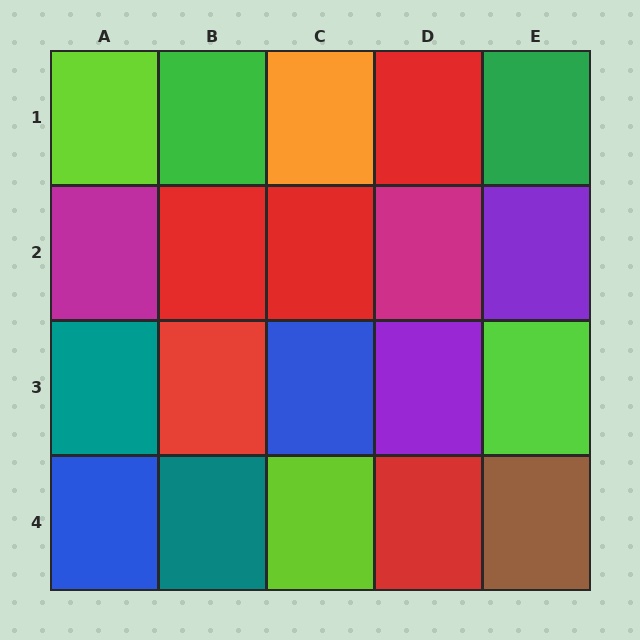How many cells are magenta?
2 cells are magenta.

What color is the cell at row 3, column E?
Lime.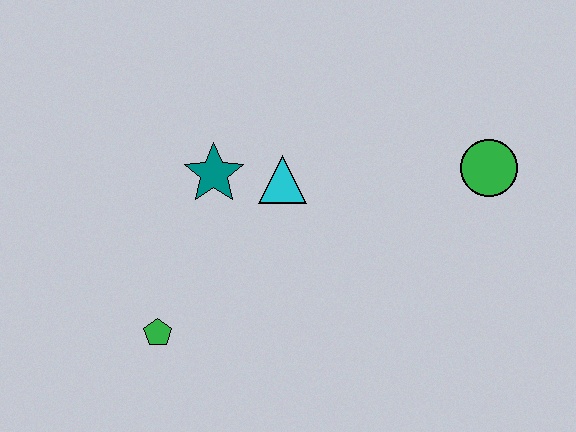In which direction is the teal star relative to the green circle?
The teal star is to the left of the green circle.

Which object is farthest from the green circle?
The green pentagon is farthest from the green circle.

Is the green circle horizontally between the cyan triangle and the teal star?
No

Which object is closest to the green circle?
The cyan triangle is closest to the green circle.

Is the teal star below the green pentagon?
No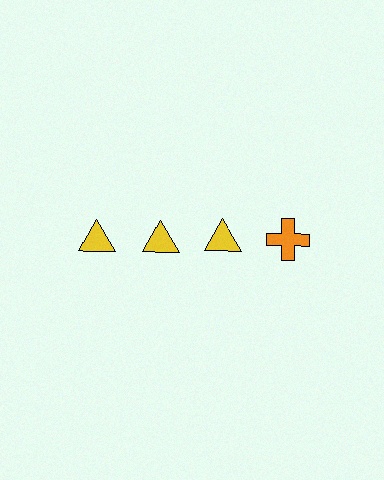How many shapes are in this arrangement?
There are 4 shapes arranged in a grid pattern.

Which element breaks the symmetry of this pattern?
The orange cross in the top row, second from right column breaks the symmetry. All other shapes are yellow triangles.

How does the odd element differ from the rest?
It differs in both color (orange instead of yellow) and shape (cross instead of triangle).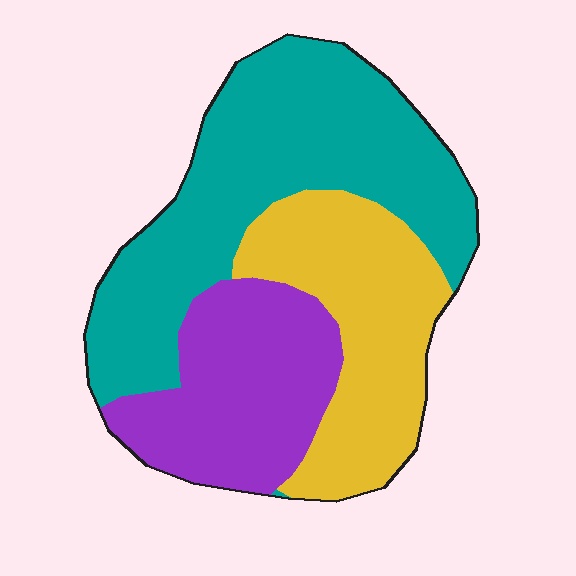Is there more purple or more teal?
Teal.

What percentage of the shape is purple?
Purple covers 26% of the shape.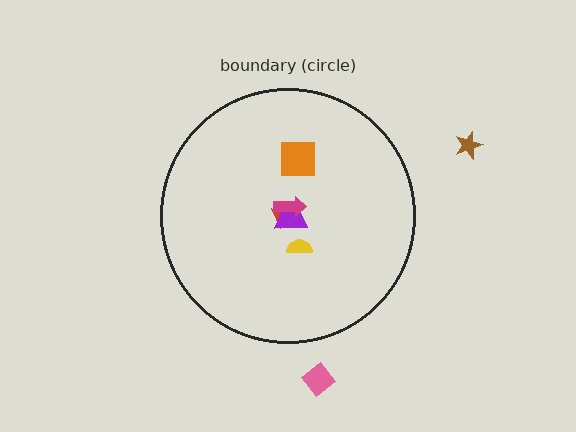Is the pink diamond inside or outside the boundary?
Outside.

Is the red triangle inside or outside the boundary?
Inside.